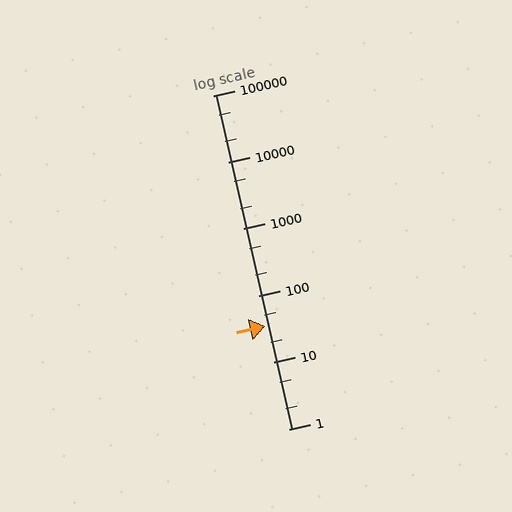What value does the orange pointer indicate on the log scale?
The pointer indicates approximately 35.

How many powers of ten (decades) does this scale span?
The scale spans 5 decades, from 1 to 100000.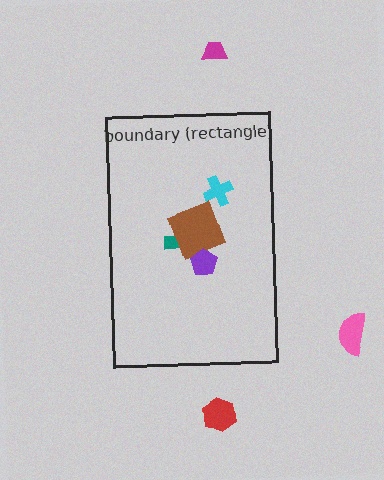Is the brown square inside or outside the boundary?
Inside.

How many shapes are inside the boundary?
4 inside, 3 outside.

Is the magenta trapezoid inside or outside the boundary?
Outside.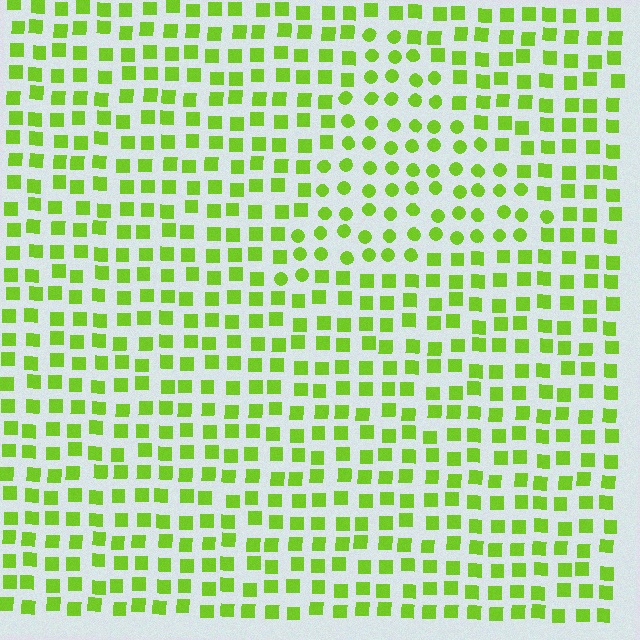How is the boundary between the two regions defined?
The boundary is defined by a change in element shape: circles inside vs. squares outside. All elements share the same color and spacing.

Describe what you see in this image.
The image is filled with small lime elements arranged in a uniform grid. A triangle-shaped region contains circles, while the surrounding area contains squares. The boundary is defined purely by the change in element shape.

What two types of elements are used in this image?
The image uses circles inside the triangle region and squares outside it.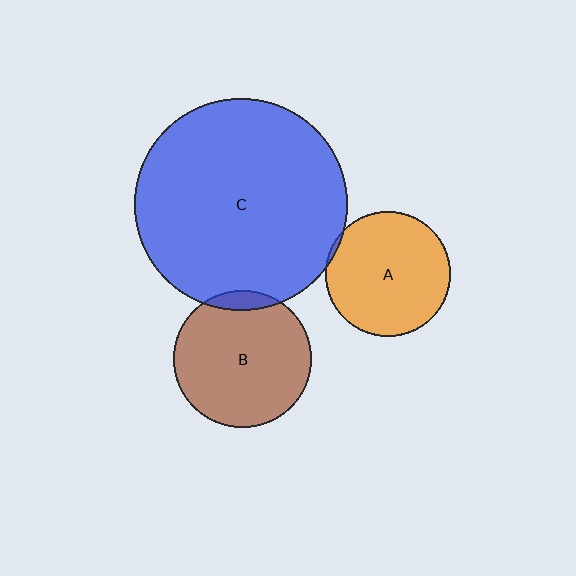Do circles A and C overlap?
Yes.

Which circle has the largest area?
Circle C (blue).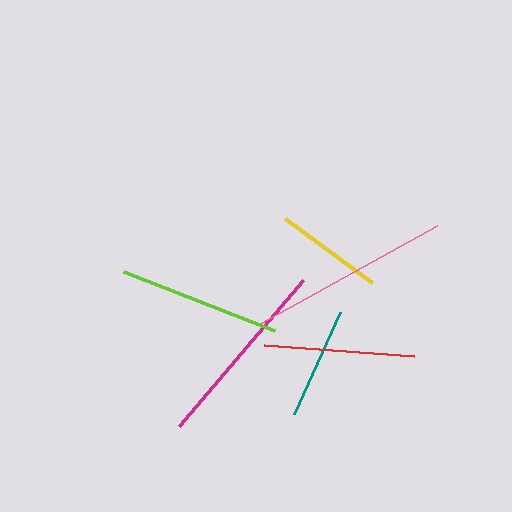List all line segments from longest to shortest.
From longest to shortest: pink, magenta, lime, red, teal, yellow.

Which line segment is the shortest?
The yellow line is the shortest at approximately 108 pixels.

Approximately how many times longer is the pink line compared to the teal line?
The pink line is approximately 1.8 times the length of the teal line.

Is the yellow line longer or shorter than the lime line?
The lime line is longer than the yellow line.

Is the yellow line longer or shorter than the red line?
The red line is longer than the yellow line.